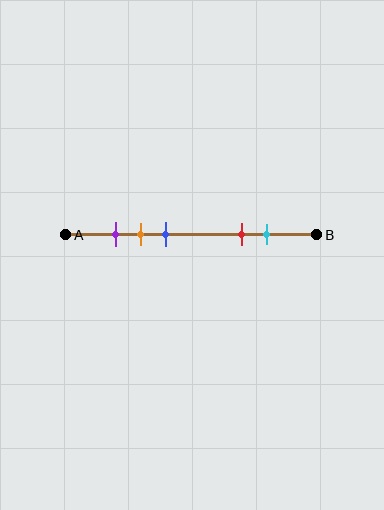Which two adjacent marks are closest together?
The purple and orange marks are the closest adjacent pair.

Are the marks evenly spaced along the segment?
No, the marks are not evenly spaced.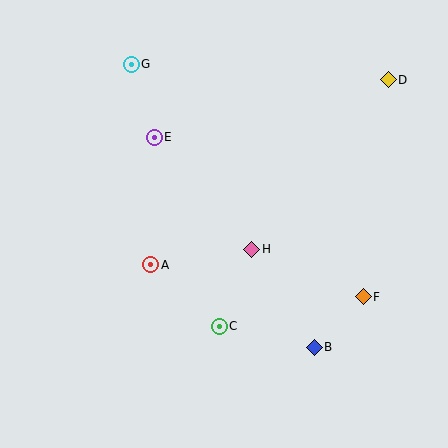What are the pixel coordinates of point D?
Point D is at (388, 80).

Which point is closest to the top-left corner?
Point G is closest to the top-left corner.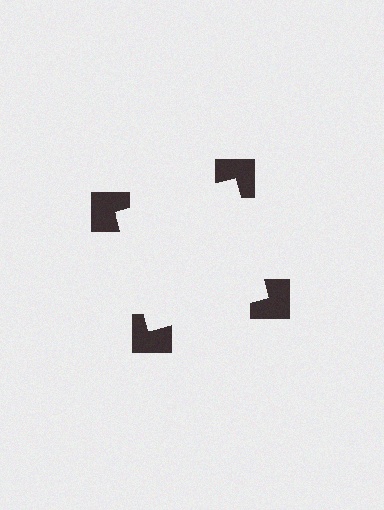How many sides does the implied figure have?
4 sides.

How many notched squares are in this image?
There are 4 — one at each vertex of the illusory square.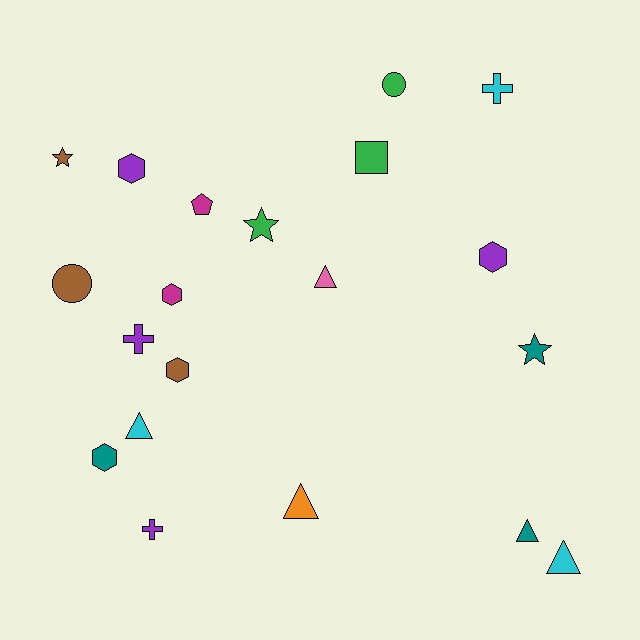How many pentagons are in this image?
There is 1 pentagon.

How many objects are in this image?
There are 20 objects.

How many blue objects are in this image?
There are no blue objects.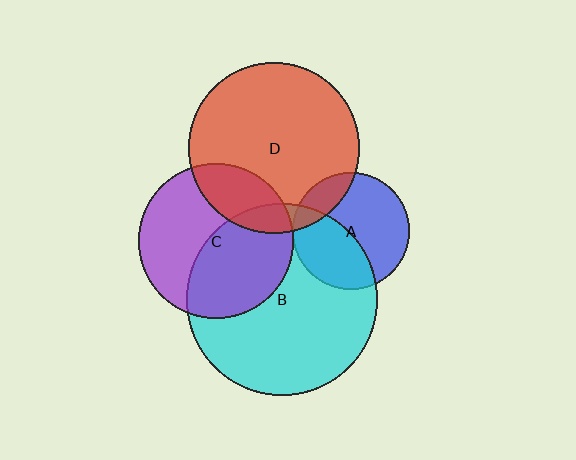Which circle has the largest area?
Circle B (cyan).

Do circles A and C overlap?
Yes.